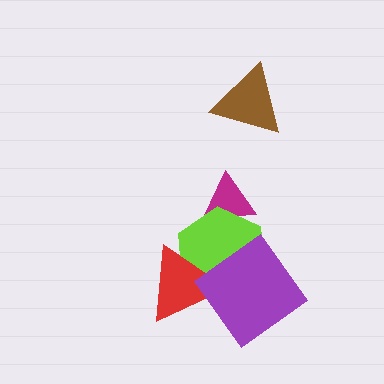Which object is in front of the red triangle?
The purple diamond is in front of the red triangle.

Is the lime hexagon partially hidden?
Yes, it is partially covered by another shape.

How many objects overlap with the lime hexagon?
3 objects overlap with the lime hexagon.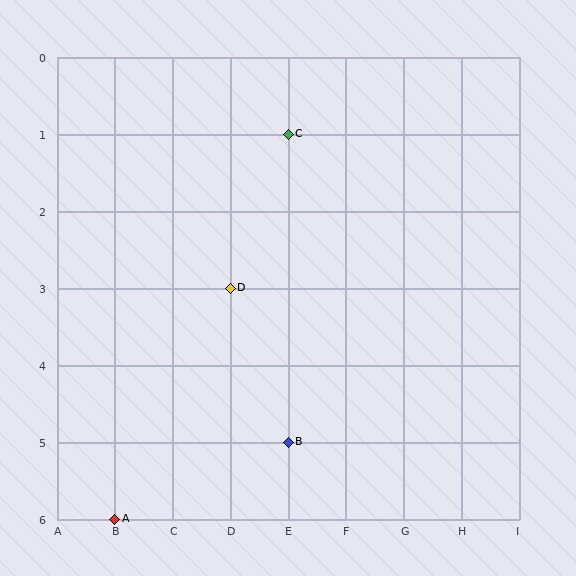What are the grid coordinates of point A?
Point A is at grid coordinates (B, 6).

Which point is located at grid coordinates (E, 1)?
Point C is at (E, 1).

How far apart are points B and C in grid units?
Points B and C are 4 rows apart.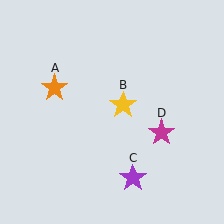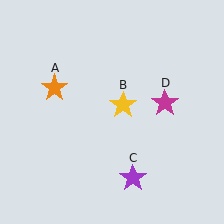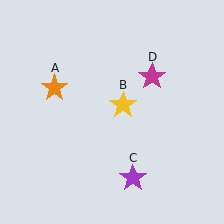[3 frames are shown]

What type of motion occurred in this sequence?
The magenta star (object D) rotated counterclockwise around the center of the scene.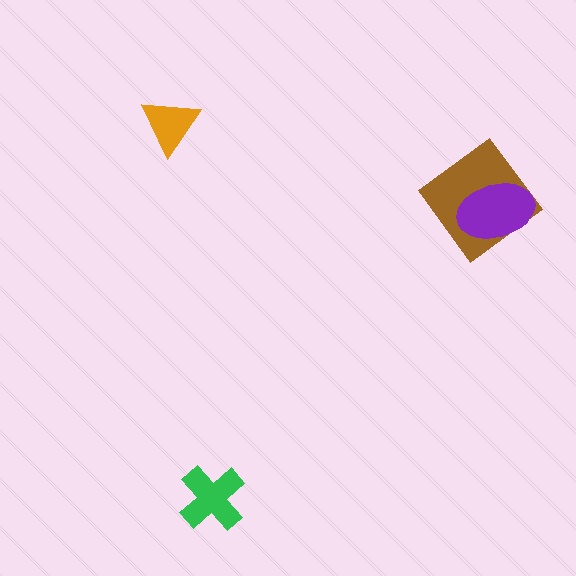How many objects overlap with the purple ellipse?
1 object overlaps with the purple ellipse.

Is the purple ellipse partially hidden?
No, no other shape covers it.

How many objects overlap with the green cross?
0 objects overlap with the green cross.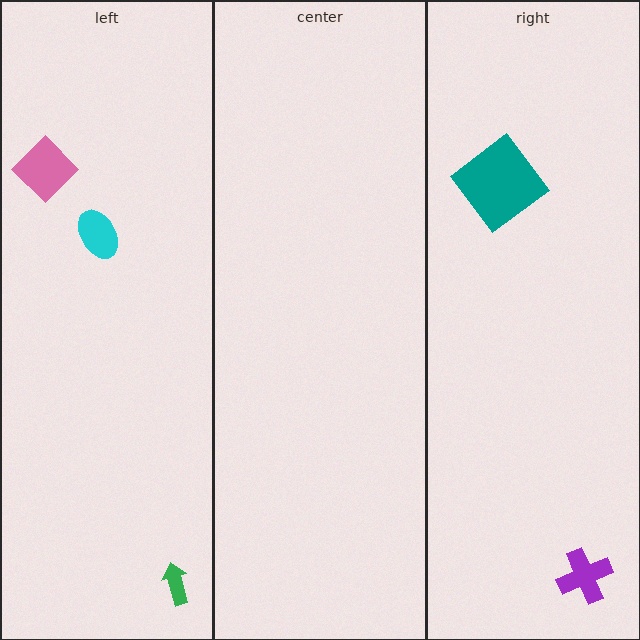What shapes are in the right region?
The teal diamond, the purple cross.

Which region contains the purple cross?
The right region.